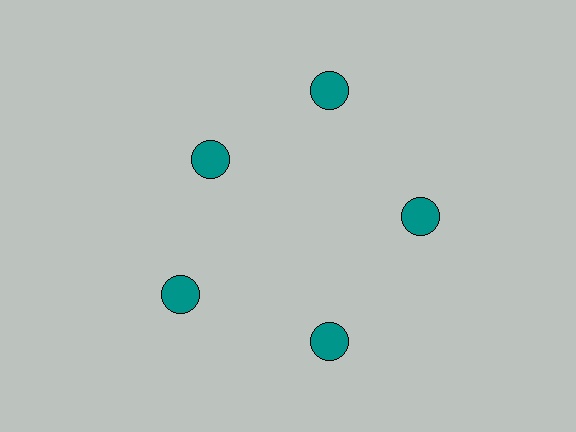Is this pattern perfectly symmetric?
No. The 5 teal circles are arranged in a ring, but one element near the 10 o'clock position is pulled inward toward the center, breaking the 5-fold rotational symmetry.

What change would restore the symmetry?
The symmetry would be restored by moving it outward, back onto the ring so that all 5 circles sit at equal angles and equal distance from the center.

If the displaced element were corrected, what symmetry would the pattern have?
It would have 5-fold rotational symmetry — the pattern would map onto itself every 72 degrees.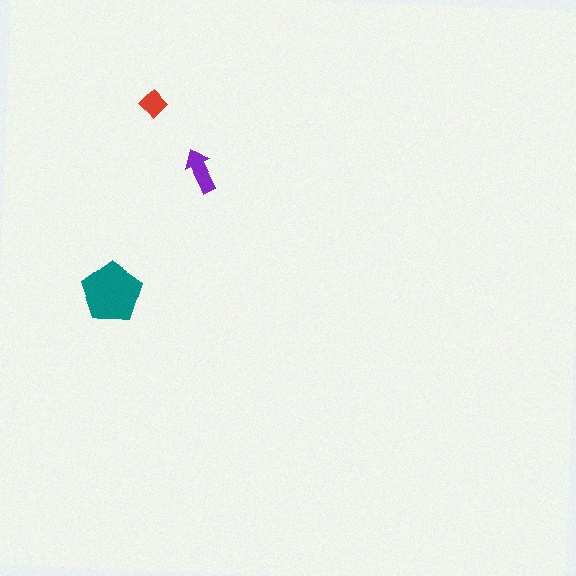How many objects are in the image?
There are 3 objects in the image.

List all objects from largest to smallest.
The teal pentagon, the purple arrow, the red diamond.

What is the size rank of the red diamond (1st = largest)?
3rd.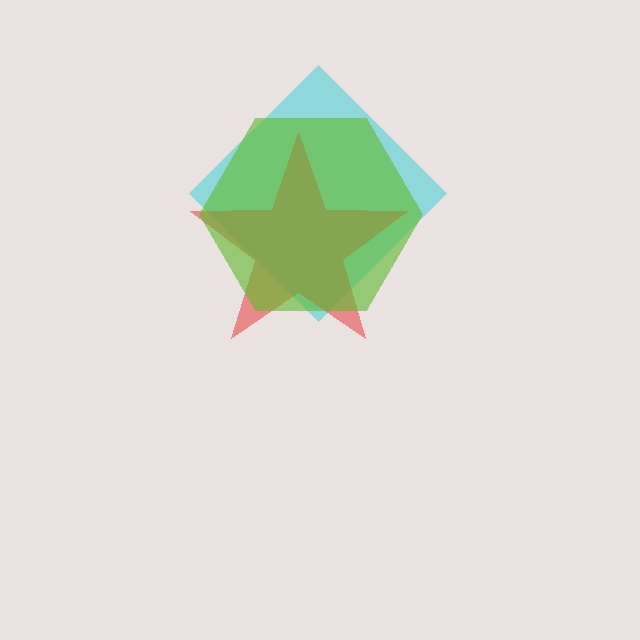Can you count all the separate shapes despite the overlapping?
Yes, there are 3 separate shapes.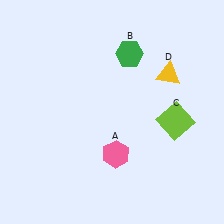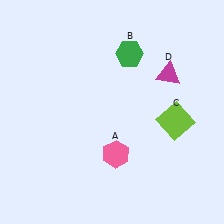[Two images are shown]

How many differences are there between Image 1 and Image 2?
There is 1 difference between the two images.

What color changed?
The triangle (D) changed from yellow in Image 1 to magenta in Image 2.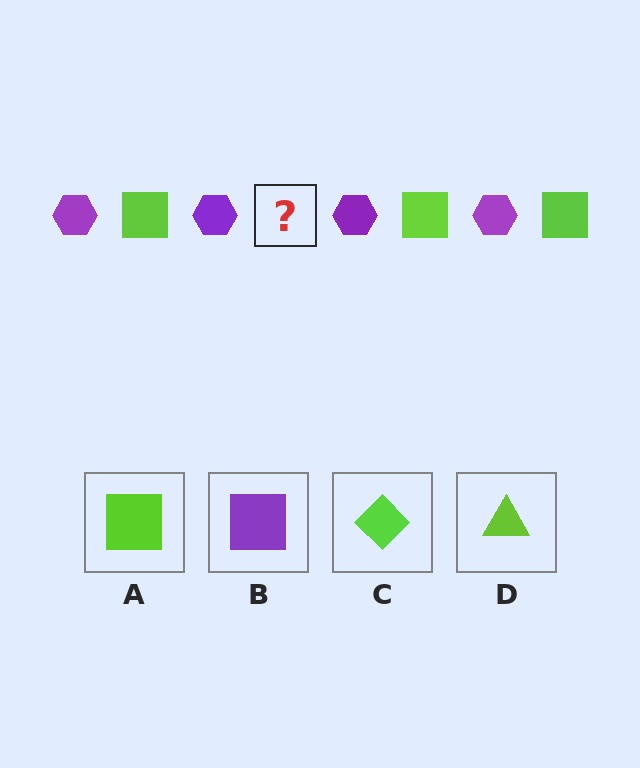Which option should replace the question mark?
Option A.